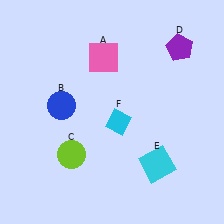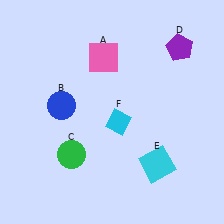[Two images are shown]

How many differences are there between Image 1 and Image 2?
There is 1 difference between the two images.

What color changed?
The circle (C) changed from lime in Image 1 to green in Image 2.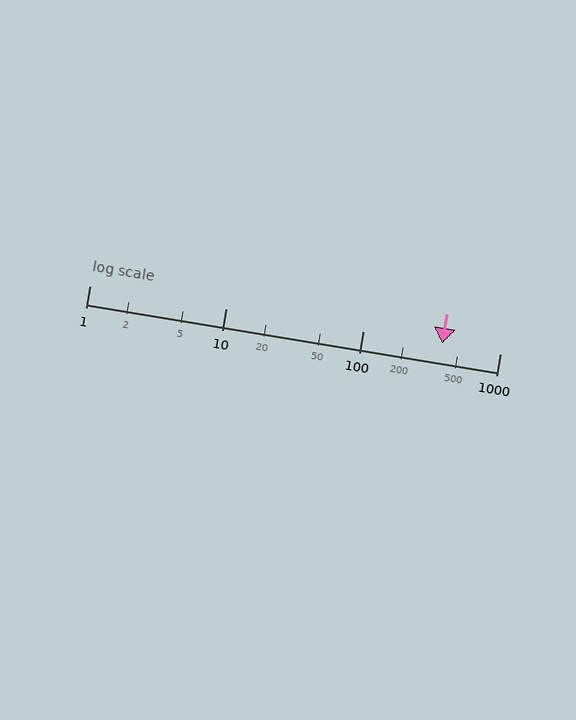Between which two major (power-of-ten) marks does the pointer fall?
The pointer is between 100 and 1000.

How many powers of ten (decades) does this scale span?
The scale spans 3 decades, from 1 to 1000.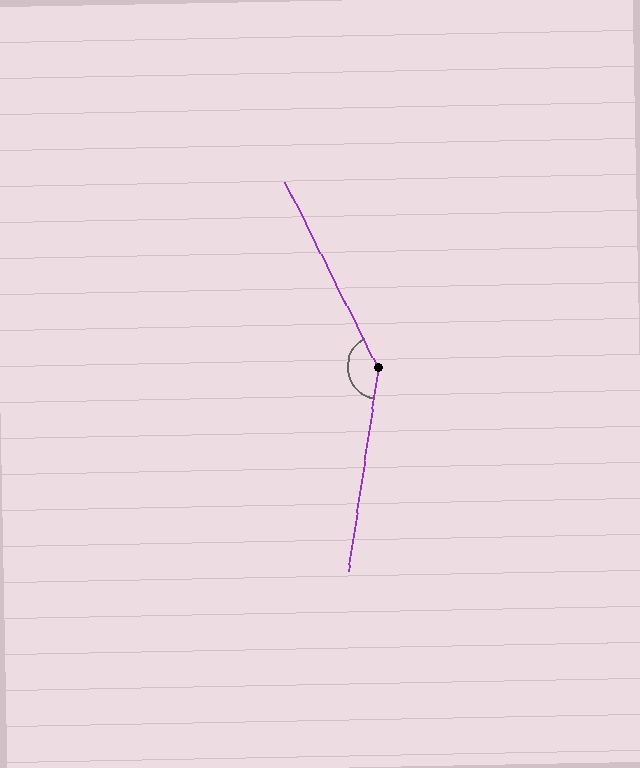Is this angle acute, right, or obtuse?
It is obtuse.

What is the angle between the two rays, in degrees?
Approximately 145 degrees.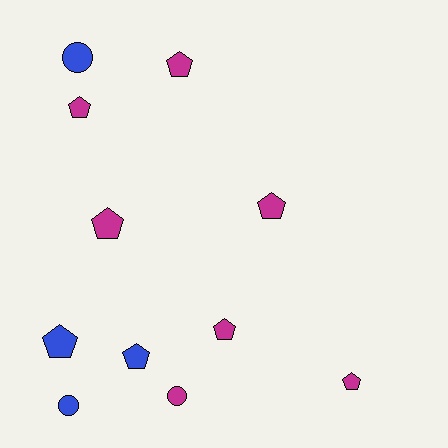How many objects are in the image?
There are 11 objects.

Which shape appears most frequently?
Pentagon, with 8 objects.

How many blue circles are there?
There are 2 blue circles.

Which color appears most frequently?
Magenta, with 7 objects.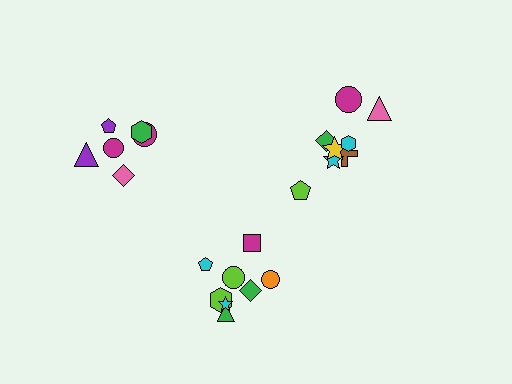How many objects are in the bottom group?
There are 8 objects.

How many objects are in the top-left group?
There are 6 objects.